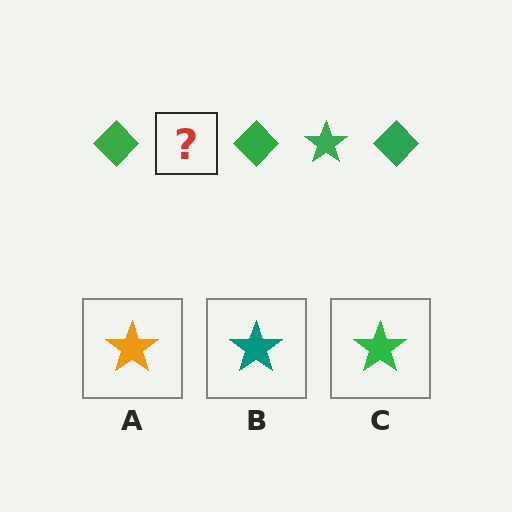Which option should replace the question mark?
Option C.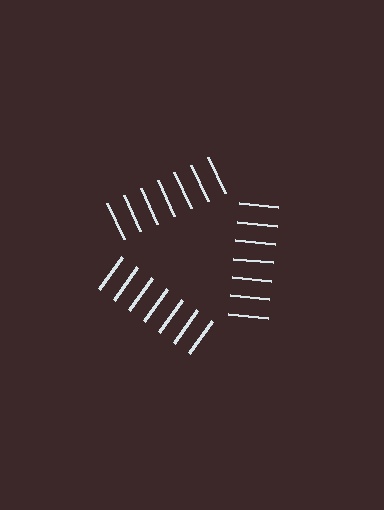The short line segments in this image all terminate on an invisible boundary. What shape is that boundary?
An illusory triangle — the line segments terminate on its edges but no continuous stroke is drawn.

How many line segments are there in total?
21 — 7 along each of the 3 edges.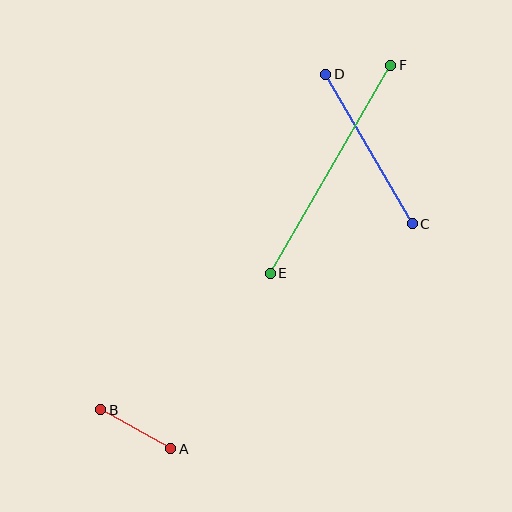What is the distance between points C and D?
The distance is approximately 173 pixels.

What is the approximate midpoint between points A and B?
The midpoint is at approximately (136, 429) pixels.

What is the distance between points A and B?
The distance is approximately 80 pixels.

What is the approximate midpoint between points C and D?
The midpoint is at approximately (369, 149) pixels.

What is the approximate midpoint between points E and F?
The midpoint is at approximately (330, 169) pixels.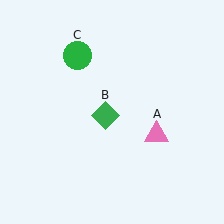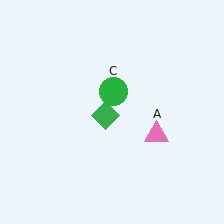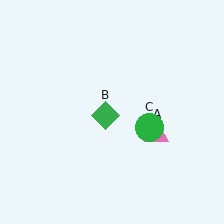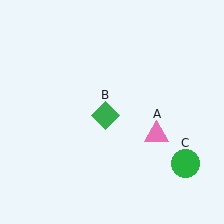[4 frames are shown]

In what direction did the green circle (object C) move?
The green circle (object C) moved down and to the right.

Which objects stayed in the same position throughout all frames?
Pink triangle (object A) and green diamond (object B) remained stationary.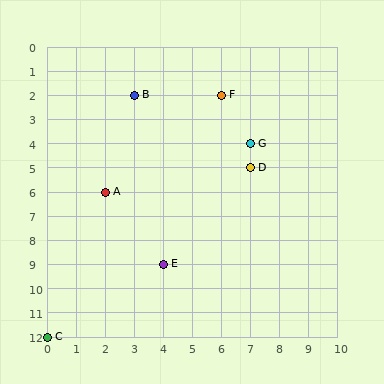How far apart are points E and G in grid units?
Points E and G are 3 columns and 5 rows apart (about 5.8 grid units diagonally).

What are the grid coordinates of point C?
Point C is at grid coordinates (0, 12).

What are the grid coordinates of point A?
Point A is at grid coordinates (2, 6).